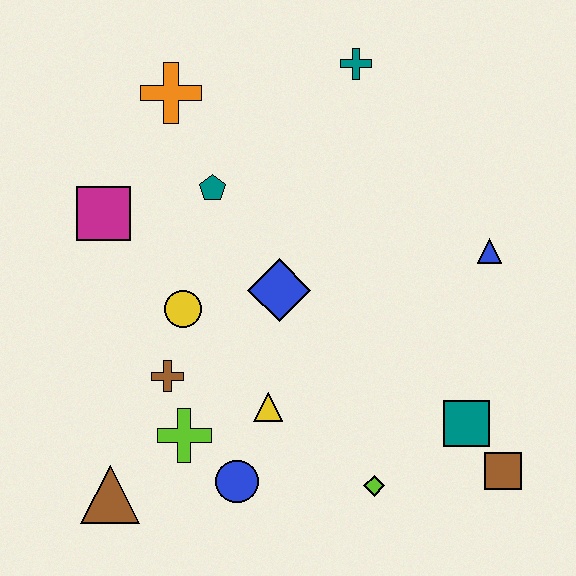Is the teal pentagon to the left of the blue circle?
Yes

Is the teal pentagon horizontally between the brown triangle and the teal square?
Yes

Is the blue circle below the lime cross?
Yes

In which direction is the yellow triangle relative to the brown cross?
The yellow triangle is to the right of the brown cross.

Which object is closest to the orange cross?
The teal pentagon is closest to the orange cross.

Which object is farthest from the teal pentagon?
The brown square is farthest from the teal pentagon.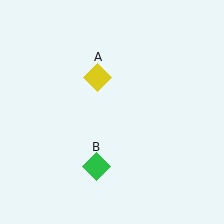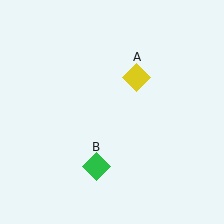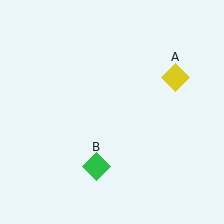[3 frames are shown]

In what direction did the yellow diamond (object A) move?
The yellow diamond (object A) moved right.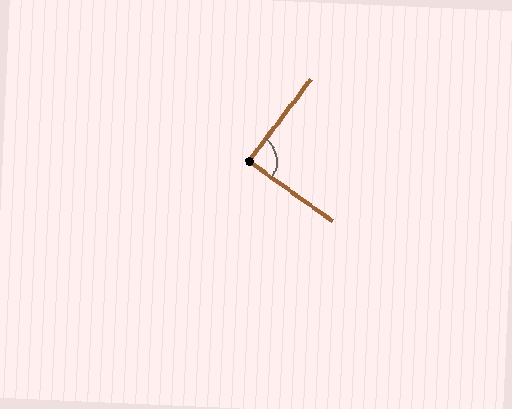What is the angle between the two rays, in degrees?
Approximately 89 degrees.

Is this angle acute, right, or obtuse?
It is approximately a right angle.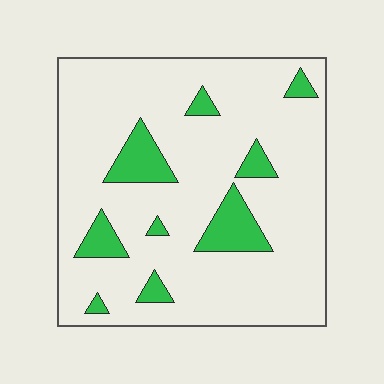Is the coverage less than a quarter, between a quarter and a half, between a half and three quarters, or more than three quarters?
Less than a quarter.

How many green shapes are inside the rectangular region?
9.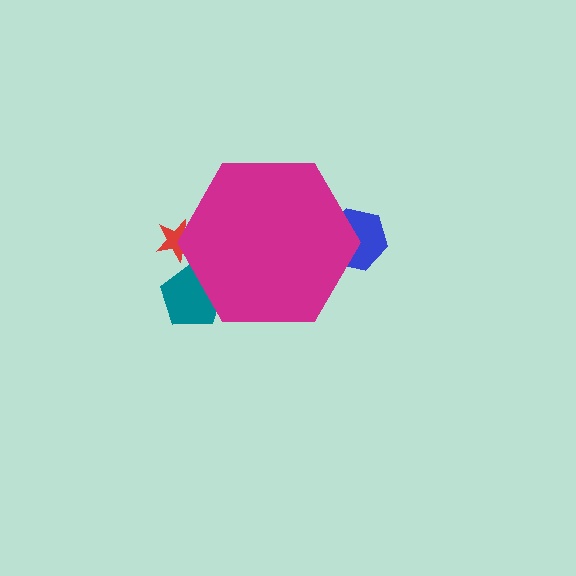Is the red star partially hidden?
Yes, the red star is partially hidden behind the magenta hexagon.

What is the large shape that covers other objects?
A magenta hexagon.